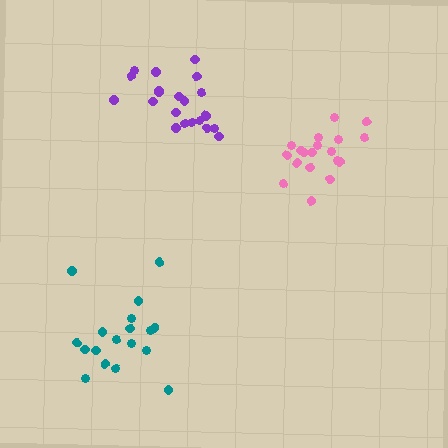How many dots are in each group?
Group 1: 18 dots, Group 2: 21 dots, Group 3: 19 dots (58 total).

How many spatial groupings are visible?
There are 3 spatial groupings.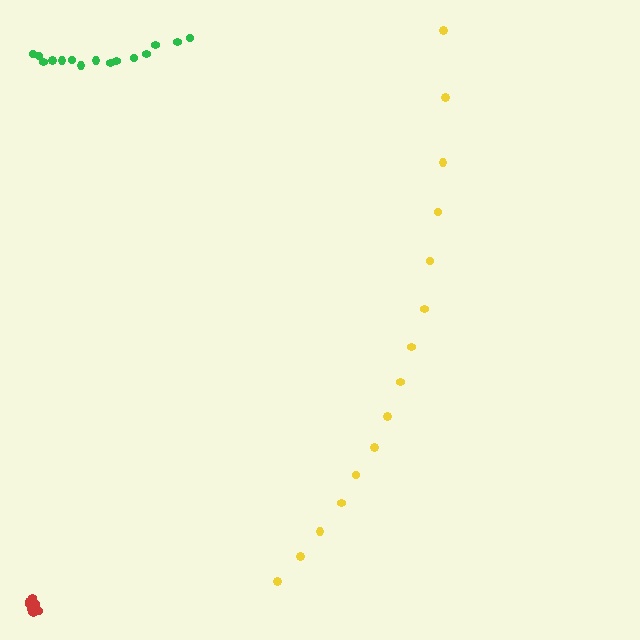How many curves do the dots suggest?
There are 3 distinct paths.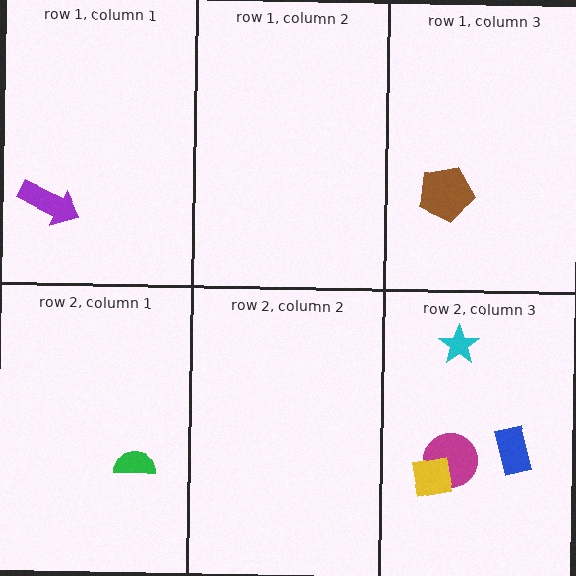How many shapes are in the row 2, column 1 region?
1.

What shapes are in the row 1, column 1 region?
The purple arrow.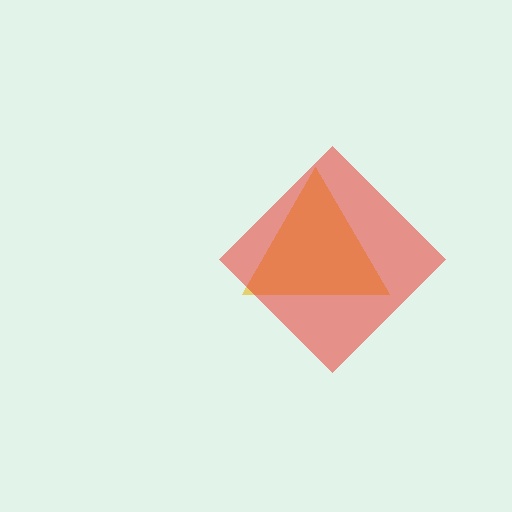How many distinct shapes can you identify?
There are 2 distinct shapes: a yellow triangle, a red diamond.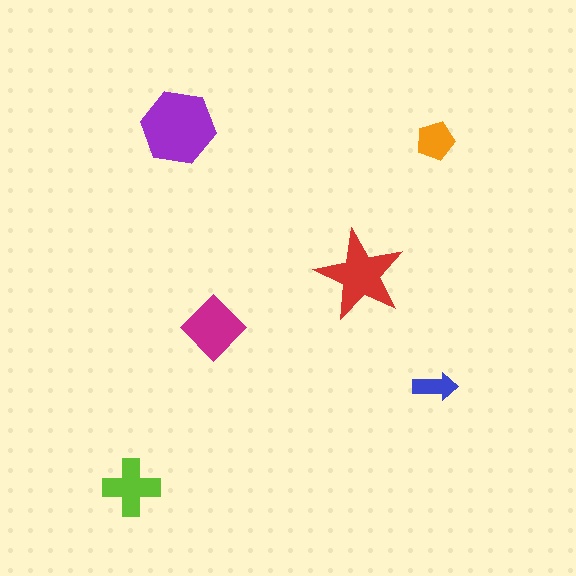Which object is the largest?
The purple hexagon.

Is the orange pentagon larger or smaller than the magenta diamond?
Smaller.